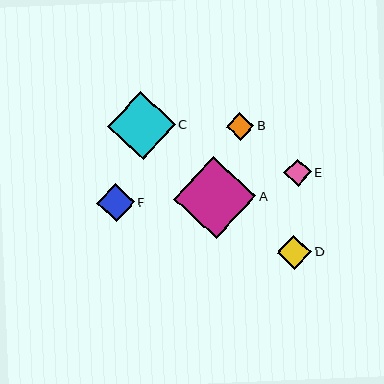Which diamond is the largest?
Diamond A is the largest with a size of approximately 82 pixels.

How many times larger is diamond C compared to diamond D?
Diamond C is approximately 2.0 times the size of diamond D.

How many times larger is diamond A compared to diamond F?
Diamond A is approximately 2.2 times the size of diamond F.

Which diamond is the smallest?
Diamond B is the smallest with a size of approximately 27 pixels.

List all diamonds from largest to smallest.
From largest to smallest: A, C, F, D, E, B.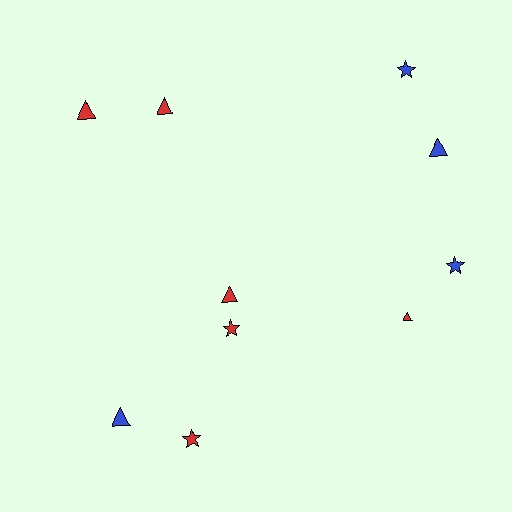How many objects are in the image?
There are 10 objects.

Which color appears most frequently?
Red, with 6 objects.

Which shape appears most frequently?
Triangle, with 6 objects.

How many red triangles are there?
There are 4 red triangles.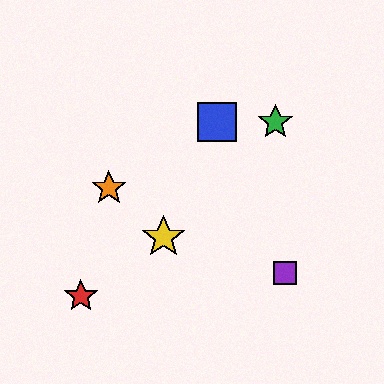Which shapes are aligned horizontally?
The blue square, the green star are aligned horizontally.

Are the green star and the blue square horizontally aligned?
Yes, both are at y≈122.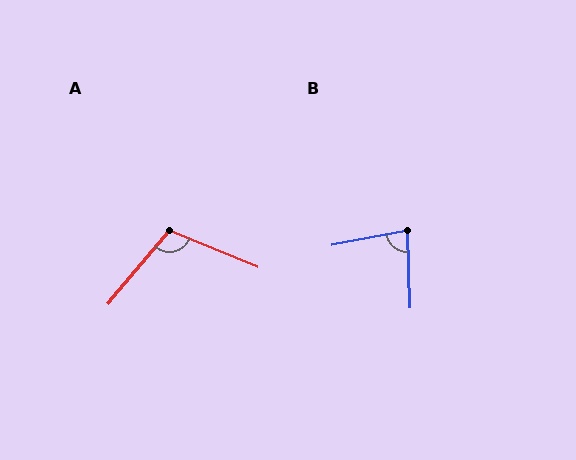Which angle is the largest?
A, at approximately 108 degrees.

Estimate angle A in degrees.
Approximately 108 degrees.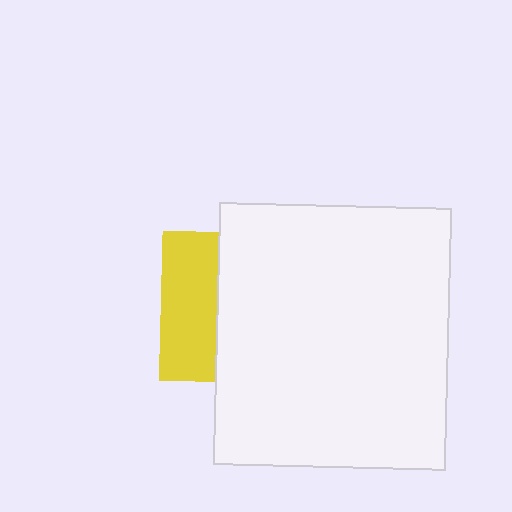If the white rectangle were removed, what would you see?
You would see the complete yellow square.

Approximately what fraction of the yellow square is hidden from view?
Roughly 63% of the yellow square is hidden behind the white rectangle.